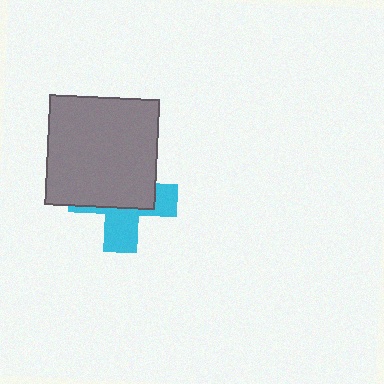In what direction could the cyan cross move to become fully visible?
The cyan cross could move down. That would shift it out from behind the gray rectangle entirely.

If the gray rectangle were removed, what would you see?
You would see the complete cyan cross.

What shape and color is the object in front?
The object in front is a gray rectangle.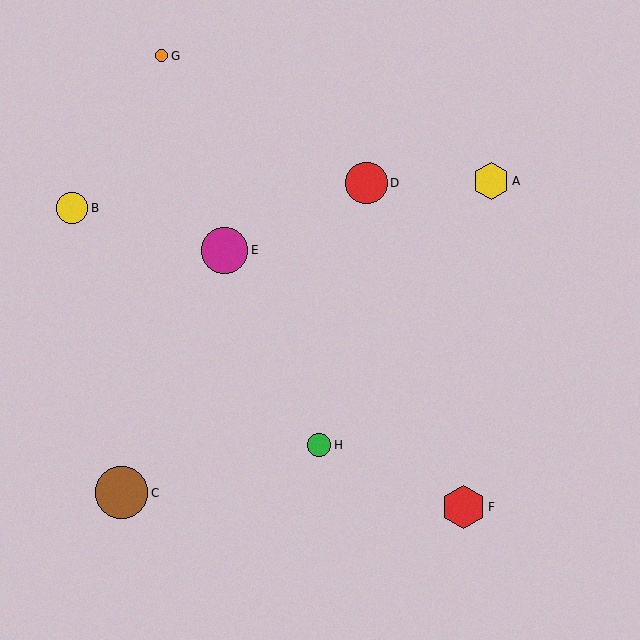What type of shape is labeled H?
Shape H is a green circle.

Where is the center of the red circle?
The center of the red circle is at (367, 183).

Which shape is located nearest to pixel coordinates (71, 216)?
The yellow circle (labeled B) at (72, 208) is nearest to that location.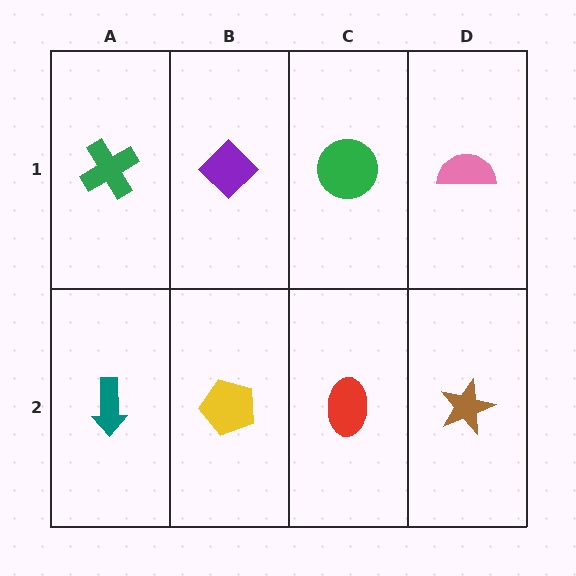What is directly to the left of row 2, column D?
A red ellipse.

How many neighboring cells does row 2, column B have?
3.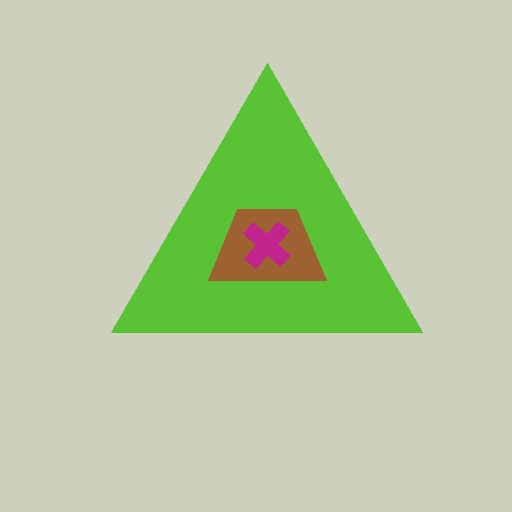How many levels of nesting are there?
3.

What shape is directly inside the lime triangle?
The brown trapezoid.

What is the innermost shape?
The magenta cross.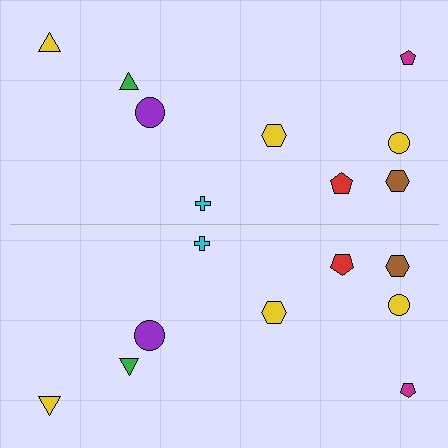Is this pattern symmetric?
Yes, this pattern has bilateral (reflection) symmetry.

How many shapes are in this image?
There are 18 shapes in this image.